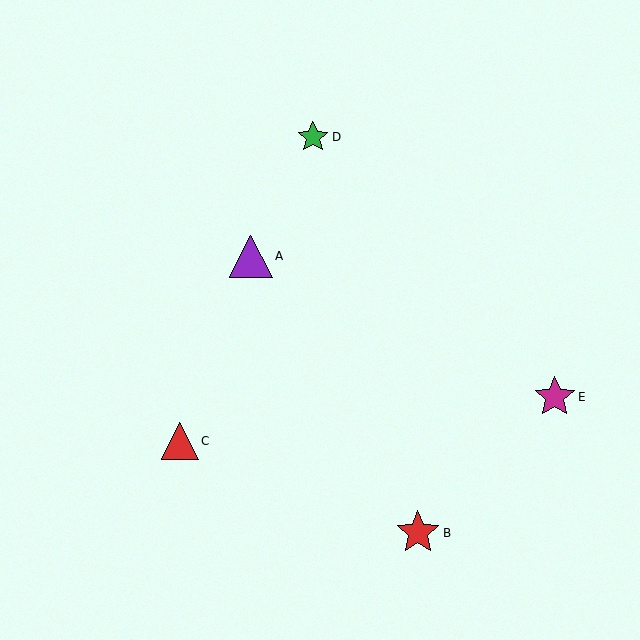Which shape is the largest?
The red star (labeled B) is the largest.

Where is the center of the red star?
The center of the red star is at (418, 533).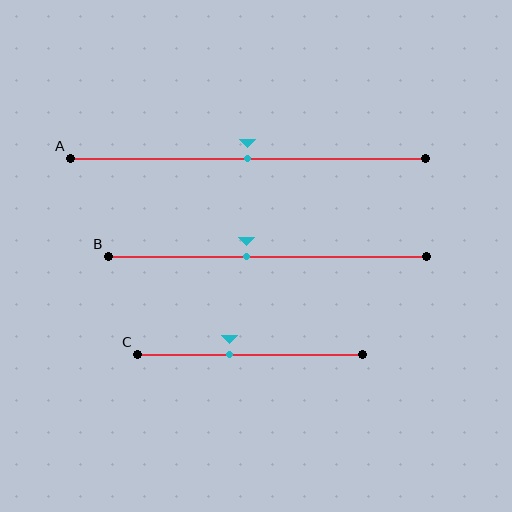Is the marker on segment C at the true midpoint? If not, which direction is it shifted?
No, the marker on segment C is shifted to the left by about 9% of the segment length.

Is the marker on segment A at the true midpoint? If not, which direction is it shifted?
Yes, the marker on segment A is at the true midpoint.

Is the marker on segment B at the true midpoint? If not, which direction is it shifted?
No, the marker on segment B is shifted to the left by about 7% of the segment length.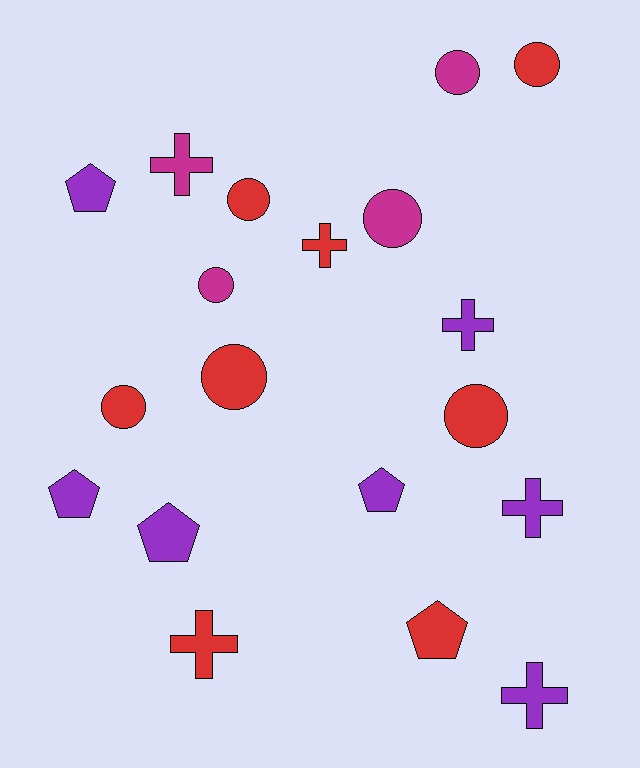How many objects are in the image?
There are 19 objects.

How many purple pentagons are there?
There are 4 purple pentagons.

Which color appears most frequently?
Red, with 8 objects.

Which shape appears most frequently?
Circle, with 8 objects.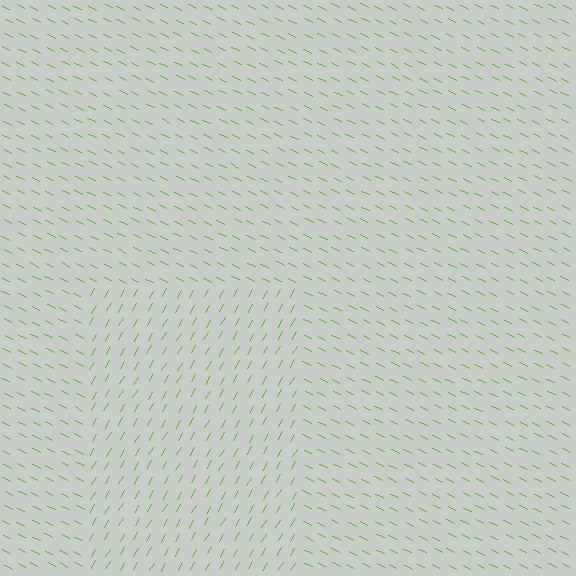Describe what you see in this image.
The image is filled with small lime line segments. A rectangle region in the image has lines oriented differently from the surrounding lines, creating a visible texture boundary.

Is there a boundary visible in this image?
Yes, there is a texture boundary formed by a change in line orientation.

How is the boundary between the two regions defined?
The boundary is defined purely by a change in line orientation (approximately 86 degrees difference). All lines are the same color and thickness.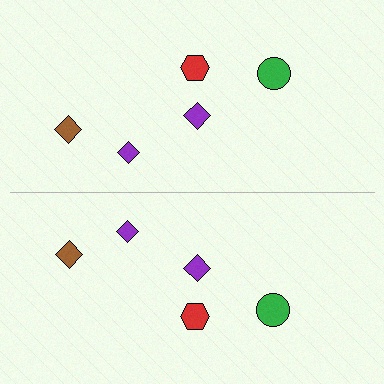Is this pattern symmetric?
Yes, this pattern has bilateral (reflection) symmetry.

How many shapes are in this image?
There are 10 shapes in this image.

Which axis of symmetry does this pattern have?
The pattern has a horizontal axis of symmetry running through the center of the image.